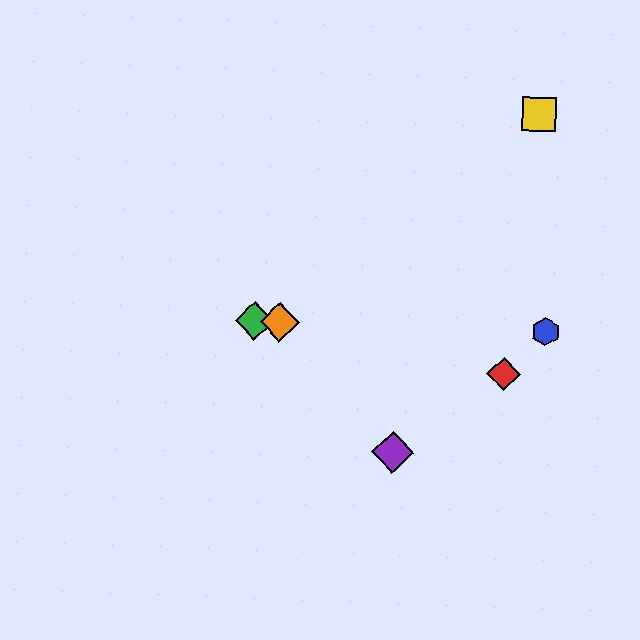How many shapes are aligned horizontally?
3 shapes (the blue hexagon, the green diamond, the orange diamond) are aligned horizontally.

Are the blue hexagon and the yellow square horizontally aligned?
No, the blue hexagon is at y≈332 and the yellow square is at y≈114.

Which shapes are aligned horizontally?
The blue hexagon, the green diamond, the orange diamond are aligned horizontally.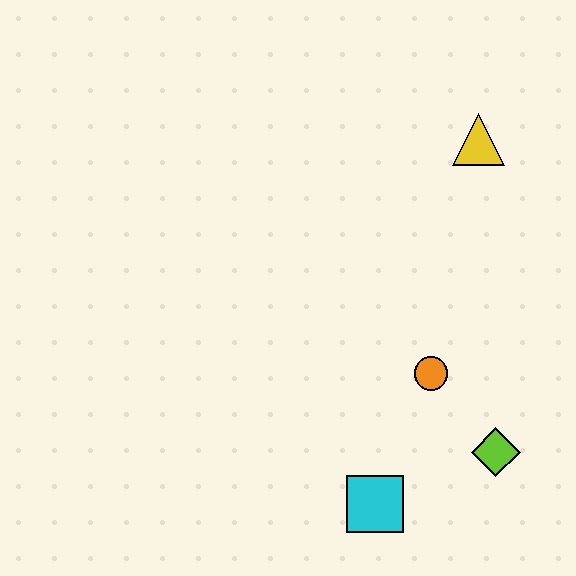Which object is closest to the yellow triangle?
The orange circle is closest to the yellow triangle.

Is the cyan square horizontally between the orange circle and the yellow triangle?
No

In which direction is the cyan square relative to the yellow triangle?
The cyan square is below the yellow triangle.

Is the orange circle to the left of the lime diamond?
Yes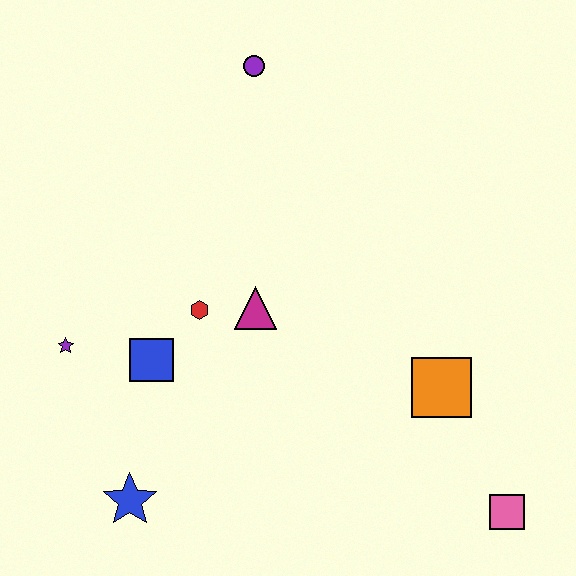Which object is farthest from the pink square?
The purple circle is farthest from the pink square.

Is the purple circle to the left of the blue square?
No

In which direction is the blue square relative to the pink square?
The blue square is to the left of the pink square.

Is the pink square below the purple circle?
Yes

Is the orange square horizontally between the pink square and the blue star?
Yes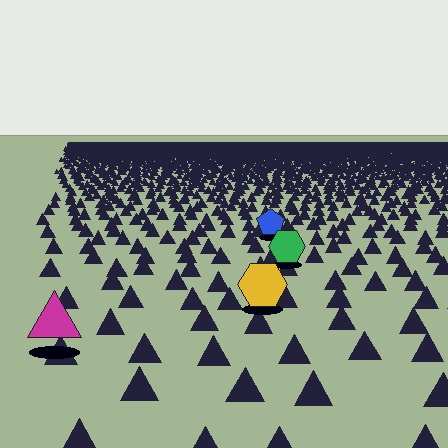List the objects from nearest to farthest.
From nearest to farthest: the magenta triangle, the yellow hexagon, the green hexagon, the blue pentagon.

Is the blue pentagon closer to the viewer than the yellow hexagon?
No. The yellow hexagon is closer — you can tell from the texture gradient: the ground texture is coarser near it.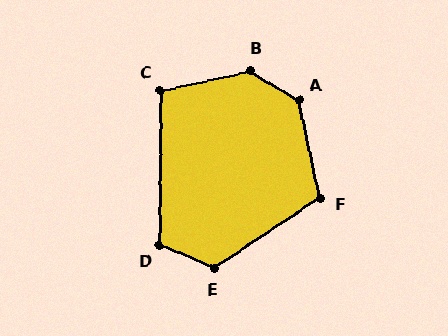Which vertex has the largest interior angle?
B, at approximately 136 degrees.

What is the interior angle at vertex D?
Approximately 112 degrees (obtuse).